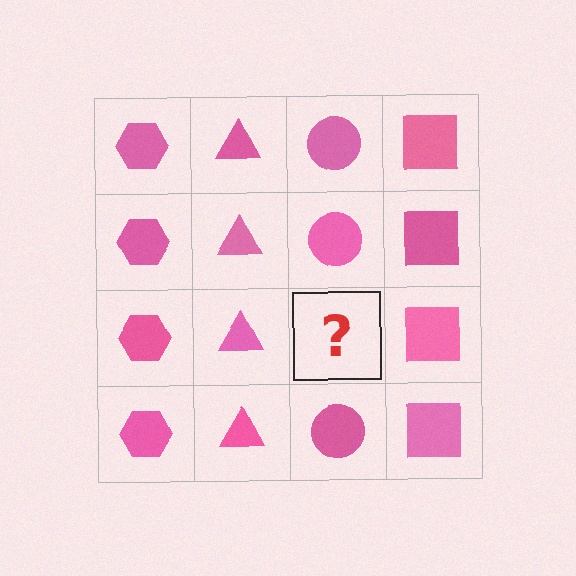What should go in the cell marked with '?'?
The missing cell should contain a pink circle.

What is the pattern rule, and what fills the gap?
The rule is that each column has a consistent shape. The gap should be filled with a pink circle.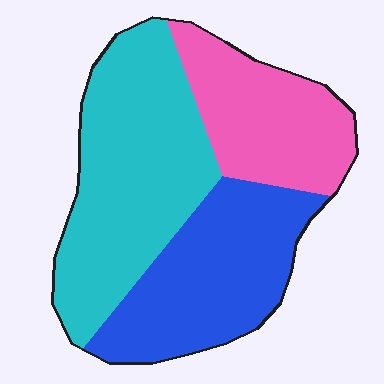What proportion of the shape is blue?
Blue covers 32% of the shape.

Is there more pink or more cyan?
Cyan.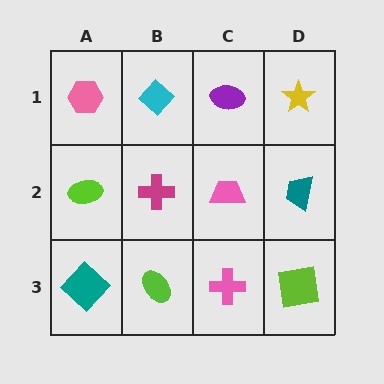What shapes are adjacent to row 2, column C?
A purple ellipse (row 1, column C), a pink cross (row 3, column C), a magenta cross (row 2, column B), a teal trapezoid (row 2, column D).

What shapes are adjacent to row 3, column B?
A magenta cross (row 2, column B), a teal diamond (row 3, column A), a pink cross (row 3, column C).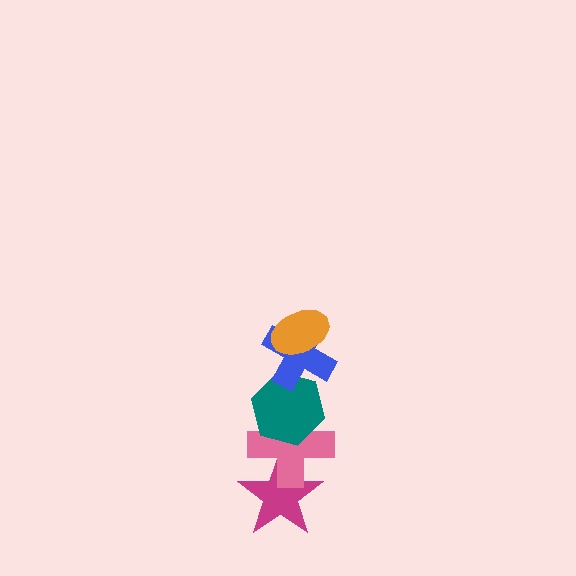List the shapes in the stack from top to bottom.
From top to bottom: the orange ellipse, the blue cross, the teal hexagon, the pink cross, the magenta star.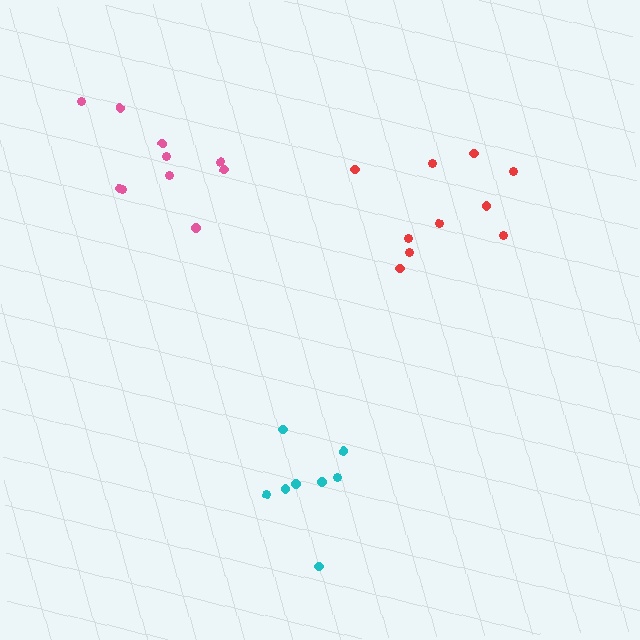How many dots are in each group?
Group 1: 10 dots, Group 2: 8 dots, Group 3: 10 dots (28 total).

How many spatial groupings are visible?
There are 3 spatial groupings.